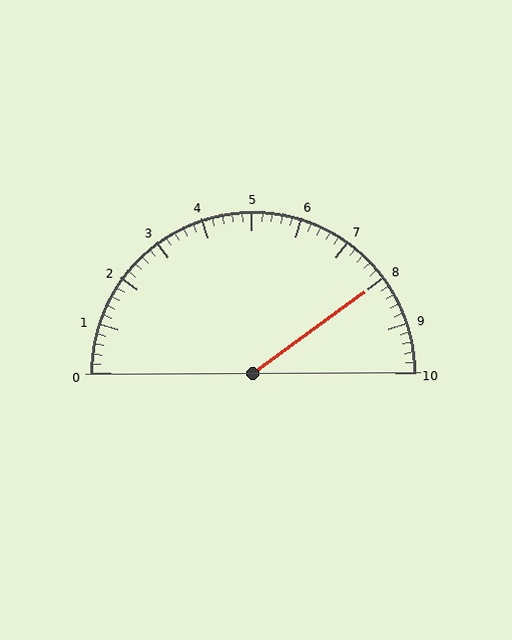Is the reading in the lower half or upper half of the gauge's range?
The reading is in the upper half of the range (0 to 10).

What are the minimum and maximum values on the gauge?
The gauge ranges from 0 to 10.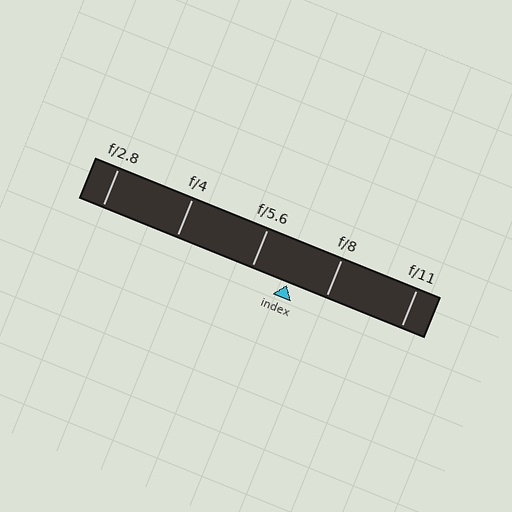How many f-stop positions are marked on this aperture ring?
There are 5 f-stop positions marked.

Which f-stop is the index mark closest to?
The index mark is closest to f/5.6.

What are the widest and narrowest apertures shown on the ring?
The widest aperture shown is f/2.8 and the narrowest is f/11.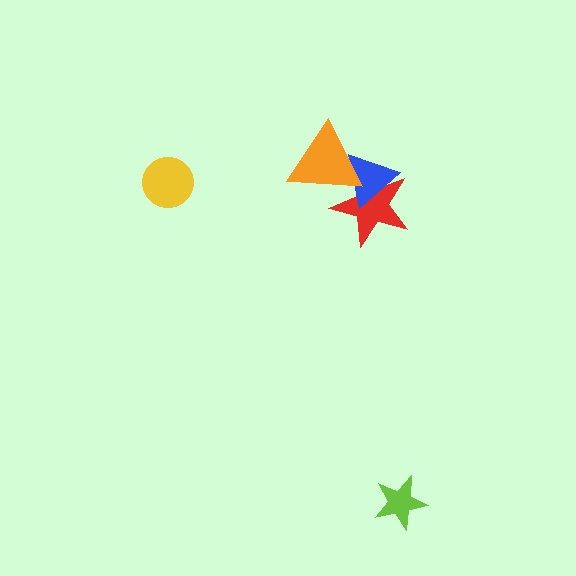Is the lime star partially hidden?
No, no other shape covers it.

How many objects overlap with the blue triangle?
2 objects overlap with the blue triangle.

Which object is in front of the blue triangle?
The orange triangle is in front of the blue triangle.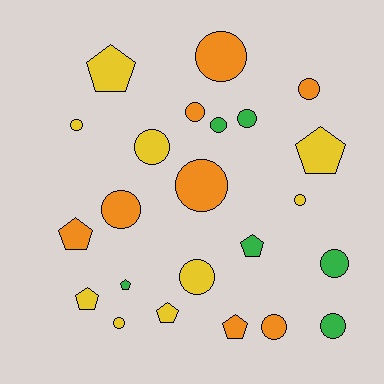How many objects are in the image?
There are 23 objects.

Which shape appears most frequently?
Circle, with 15 objects.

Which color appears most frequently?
Yellow, with 9 objects.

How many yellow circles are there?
There are 5 yellow circles.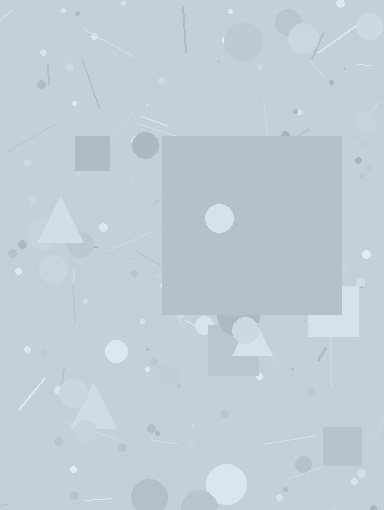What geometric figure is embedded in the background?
A square is embedded in the background.